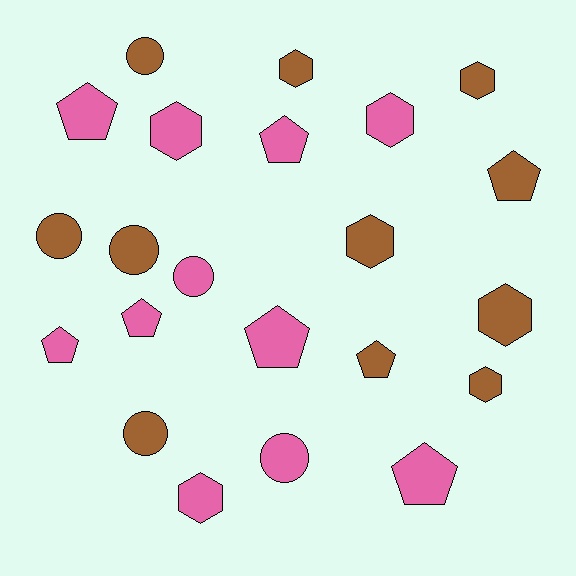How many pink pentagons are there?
There are 6 pink pentagons.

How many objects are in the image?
There are 22 objects.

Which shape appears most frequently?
Pentagon, with 8 objects.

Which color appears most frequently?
Brown, with 11 objects.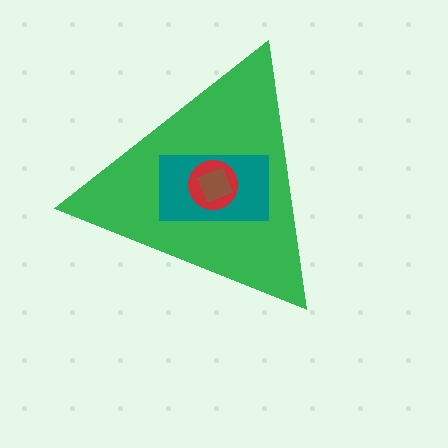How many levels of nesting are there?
4.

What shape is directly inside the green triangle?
The teal rectangle.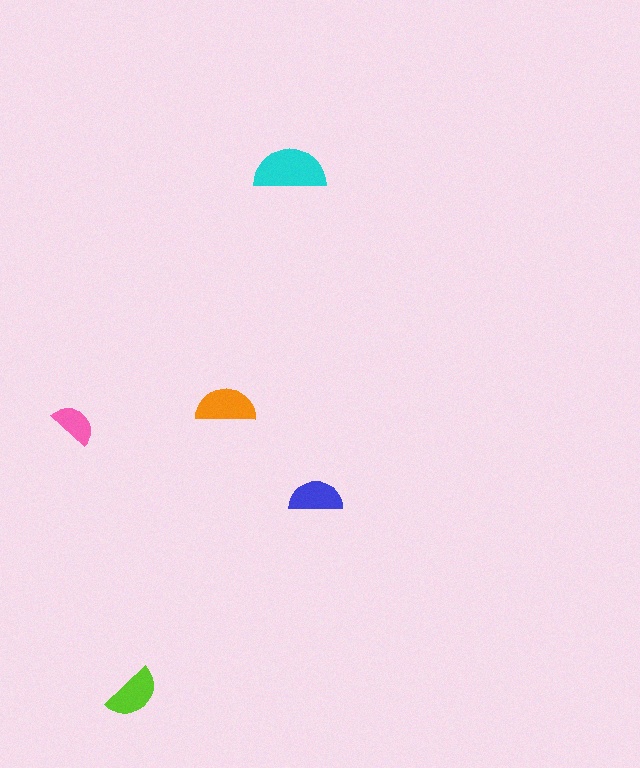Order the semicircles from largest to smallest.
the cyan one, the orange one, the lime one, the blue one, the pink one.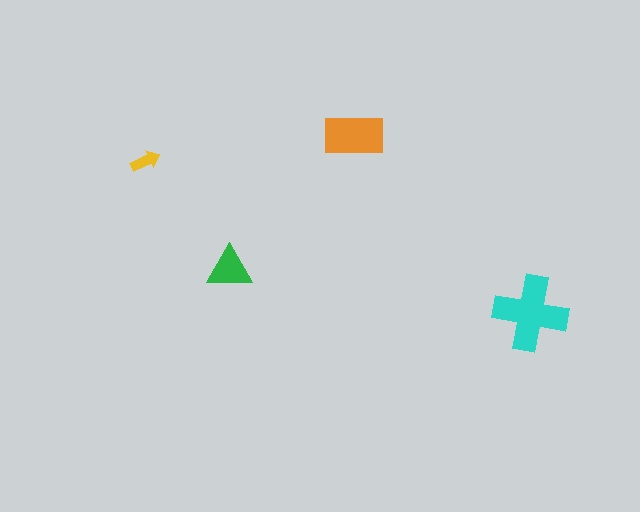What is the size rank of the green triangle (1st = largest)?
3rd.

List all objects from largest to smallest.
The cyan cross, the orange rectangle, the green triangle, the yellow arrow.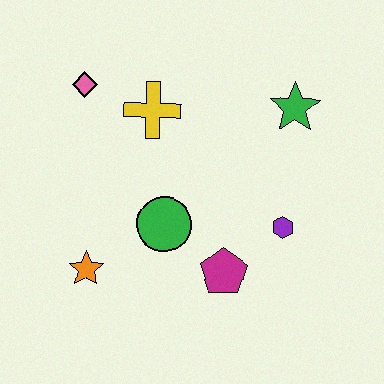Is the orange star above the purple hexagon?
No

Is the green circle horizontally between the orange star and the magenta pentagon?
Yes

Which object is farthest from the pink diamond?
The purple hexagon is farthest from the pink diamond.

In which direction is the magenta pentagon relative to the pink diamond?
The magenta pentagon is below the pink diamond.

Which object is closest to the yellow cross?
The pink diamond is closest to the yellow cross.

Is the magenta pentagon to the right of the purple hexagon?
No